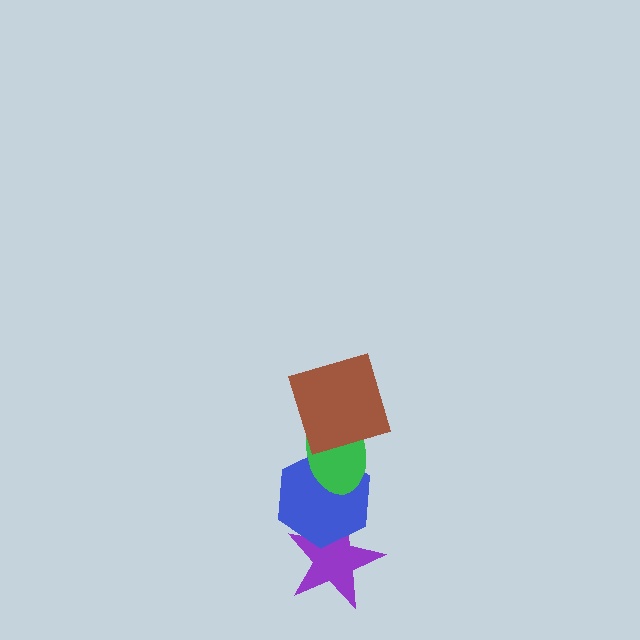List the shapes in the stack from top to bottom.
From top to bottom: the brown square, the green ellipse, the blue hexagon, the purple star.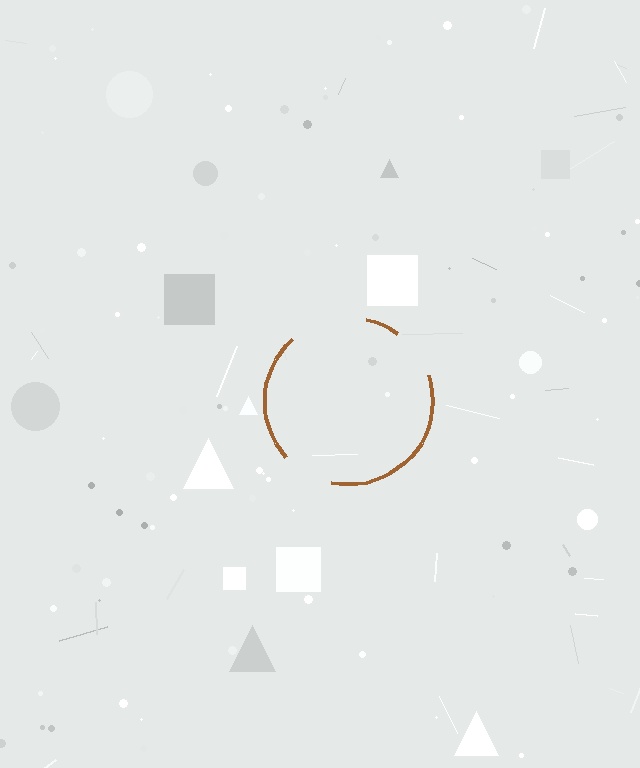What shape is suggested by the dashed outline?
The dashed outline suggests a circle.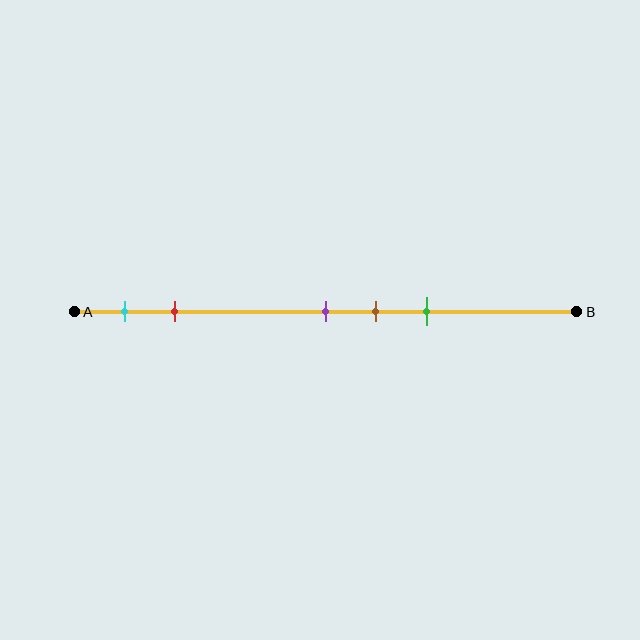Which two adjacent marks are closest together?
The purple and brown marks are the closest adjacent pair.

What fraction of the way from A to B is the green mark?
The green mark is approximately 70% (0.7) of the way from A to B.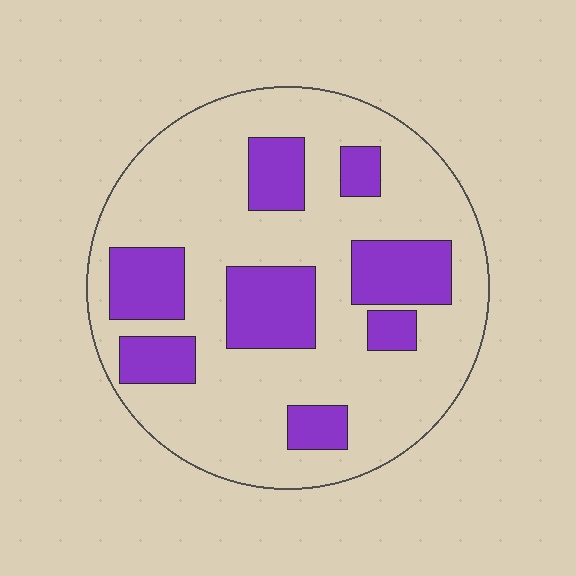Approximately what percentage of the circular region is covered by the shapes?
Approximately 25%.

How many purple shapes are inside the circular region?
8.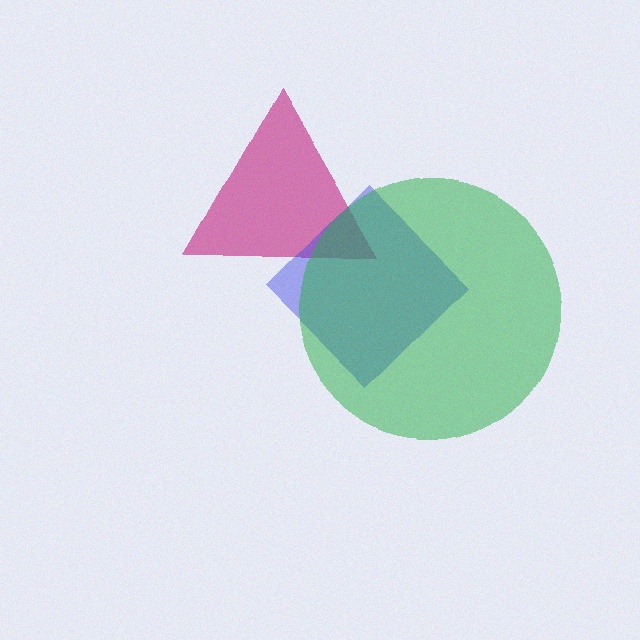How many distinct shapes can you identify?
There are 3 distinct shapes: a magenta triangle, a blue diamond, a green circle.